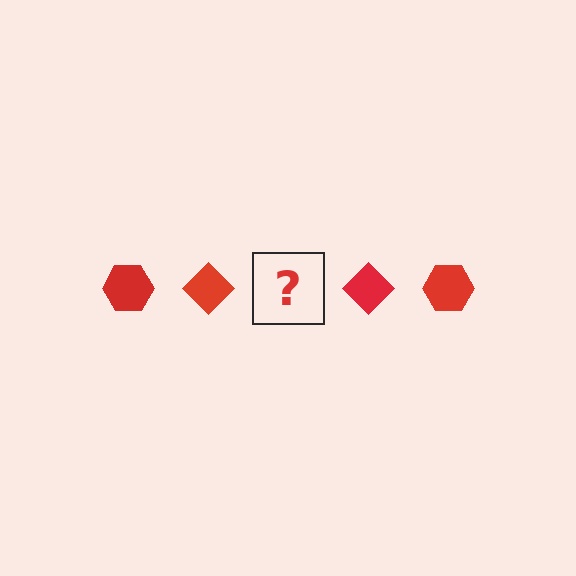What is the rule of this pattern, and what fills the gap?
The rule is that the pattern cycles through hexagon, diamond shapes in red. The gap should be filled with a red hexagon.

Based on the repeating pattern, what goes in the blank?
The blank should be a red hexagon.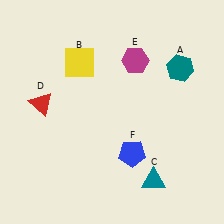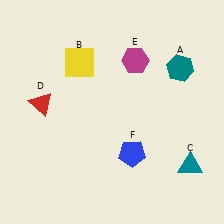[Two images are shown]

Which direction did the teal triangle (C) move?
The teal triangle (C) moved right.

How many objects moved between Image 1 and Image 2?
1 object moved between the two images.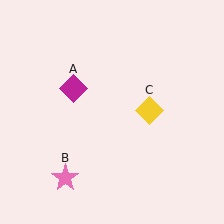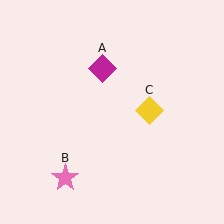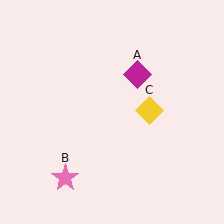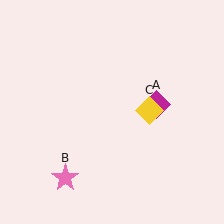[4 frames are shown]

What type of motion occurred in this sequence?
The magenta diamond (object A) rotated clockwise around the center of the scene.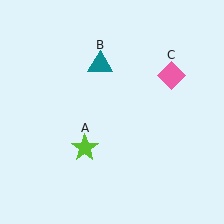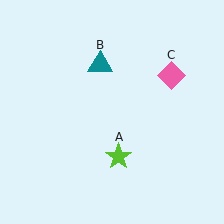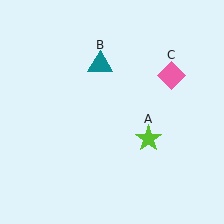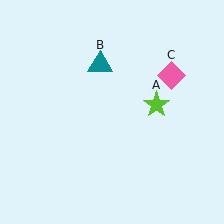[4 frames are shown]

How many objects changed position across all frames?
1 object changed position: lime star (object A).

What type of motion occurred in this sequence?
The lime star (object A) rotated counterclockwise around the center of the scene.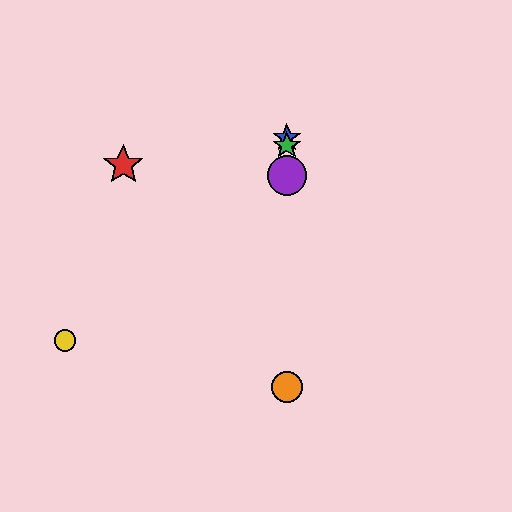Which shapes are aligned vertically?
The blue star, the green star, the purple circle, the orange circle are aligned vertically.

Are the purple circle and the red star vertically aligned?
No, the purple circle is at x≈287 and the red star is at x≈123.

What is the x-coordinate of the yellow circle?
The yellow circle is at x≈65.